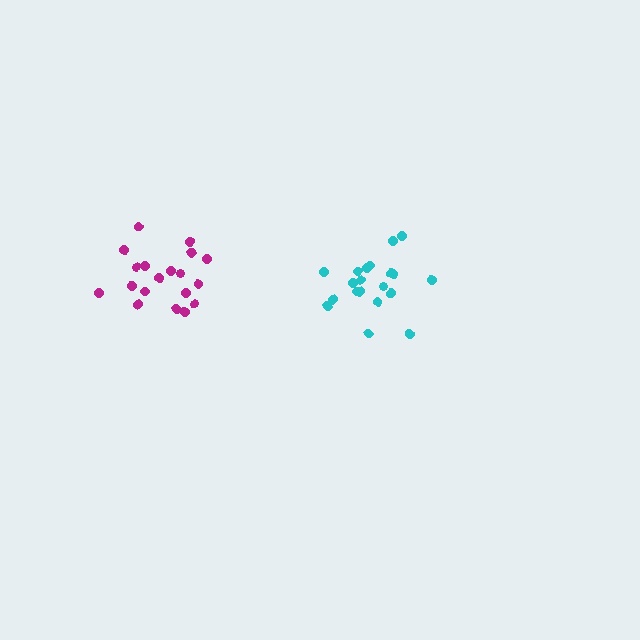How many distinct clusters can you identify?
There are 2 distinct clusters.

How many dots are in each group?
Group 1: 20 dots, Group 2: 19 dots (39 total).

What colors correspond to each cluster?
The clusters are colored: cyan, magenta.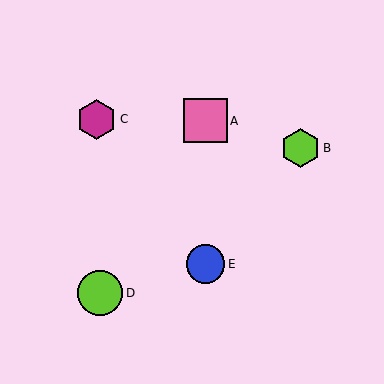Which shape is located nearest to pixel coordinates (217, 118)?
The pink square (labeled A) at (205, 121) is nearest to that location.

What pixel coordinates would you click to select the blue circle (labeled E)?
Click at (206, 264) to select the blue circle E.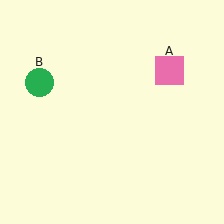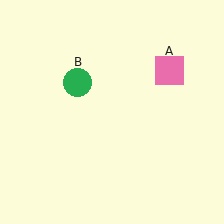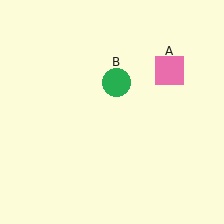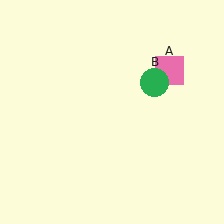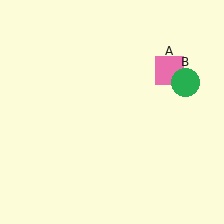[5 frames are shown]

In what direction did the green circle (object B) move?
The green circle (object B) moved right.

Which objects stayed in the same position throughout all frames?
Pink square (object A) remained stationary.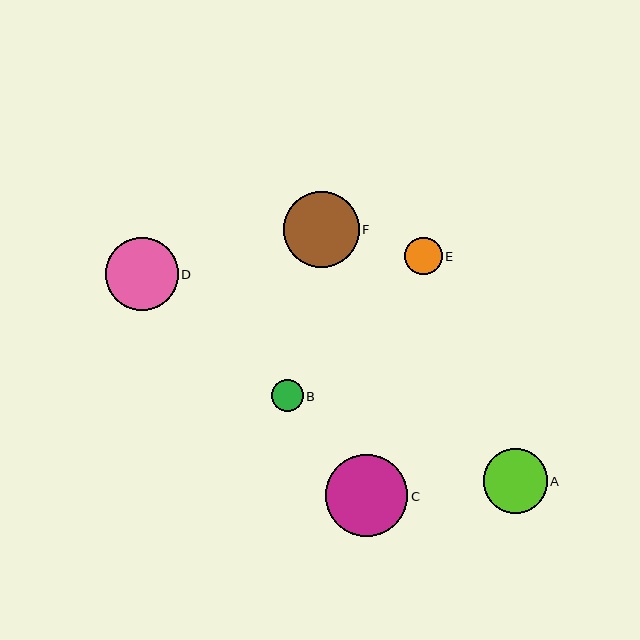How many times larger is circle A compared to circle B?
Circle A is approximately 2.0 times the size of circle B.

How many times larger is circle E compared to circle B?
Circle E is approximately 1.2 times the size of circle B.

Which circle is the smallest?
Circle B is the smallest with a size of approximately 32 pixels.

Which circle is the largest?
Circle C is the largest with a size of approximately 82 pixels.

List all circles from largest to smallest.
From largest to smallest: C, F, D, A, E, B.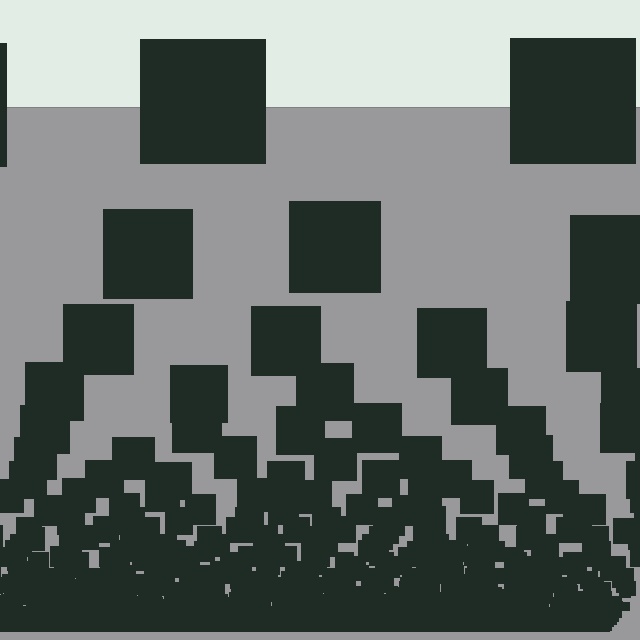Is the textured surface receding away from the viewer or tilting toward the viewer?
The surface appears to tilt toward the viewer. Texture elements get larger and sparser toward the top.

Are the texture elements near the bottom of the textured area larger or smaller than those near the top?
Smaller. The gradient is inverted — elements near the bottom are smaller and denser.